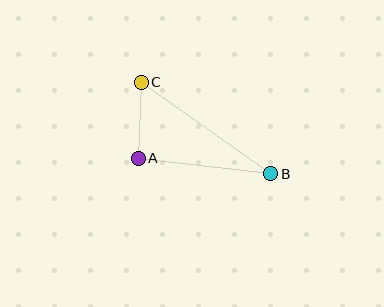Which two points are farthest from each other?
Points B and C are farthest from each other.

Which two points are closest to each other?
Points A and C are closest to each other.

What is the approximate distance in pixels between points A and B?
The distance between A and B is approximately 134 pixels.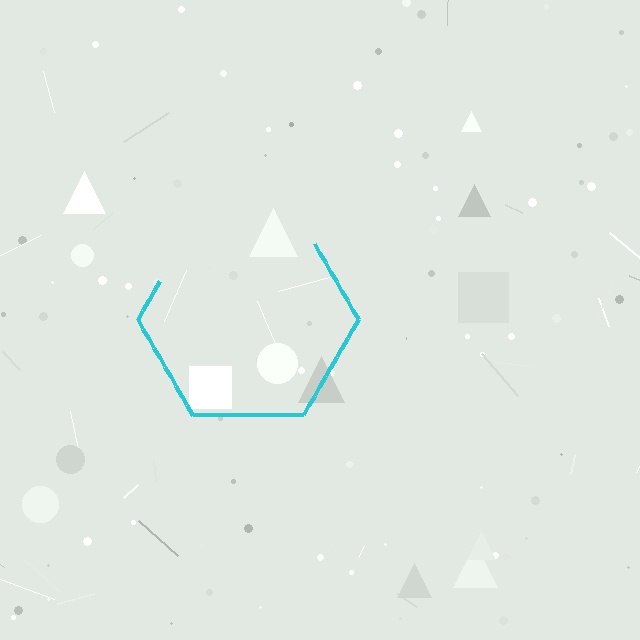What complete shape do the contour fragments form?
The contour fragments form a hexagon.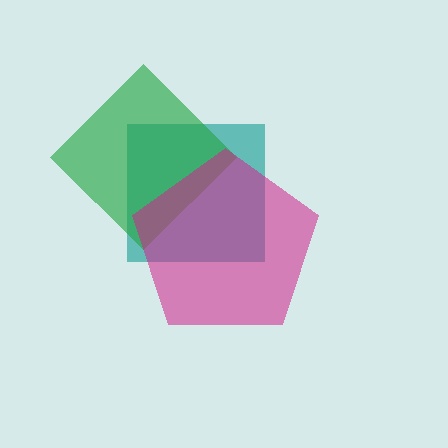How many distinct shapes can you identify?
There are 3 distinct shapes: a teal square, a green diamond, a magenta pentagon.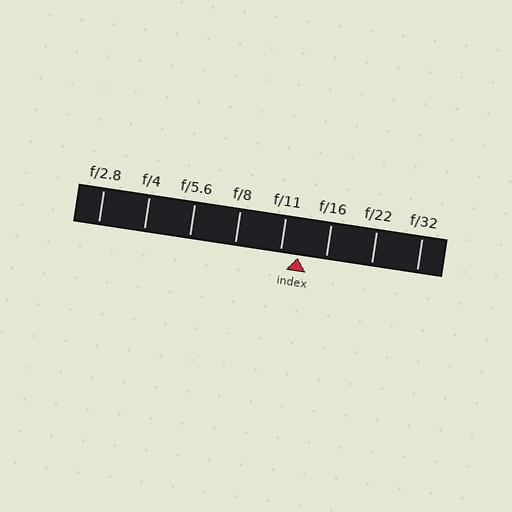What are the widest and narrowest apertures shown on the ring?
The widest aperture shown is f/2.8 and the narrowest is f/32.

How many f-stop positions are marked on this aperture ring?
There are 8 f-stop positions marked.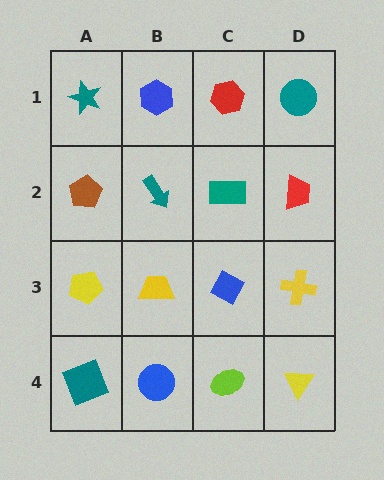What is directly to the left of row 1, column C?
A blue hexagon.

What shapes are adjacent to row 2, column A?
A teal star (row 1, column A), a yellow pentagon (row 3, column A), a teal arrow (row 2, column B).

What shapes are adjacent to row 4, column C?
A blue diamond (row 3, column C), a blue circle (row 4, column B), a yellow triangle (row 4, column D).